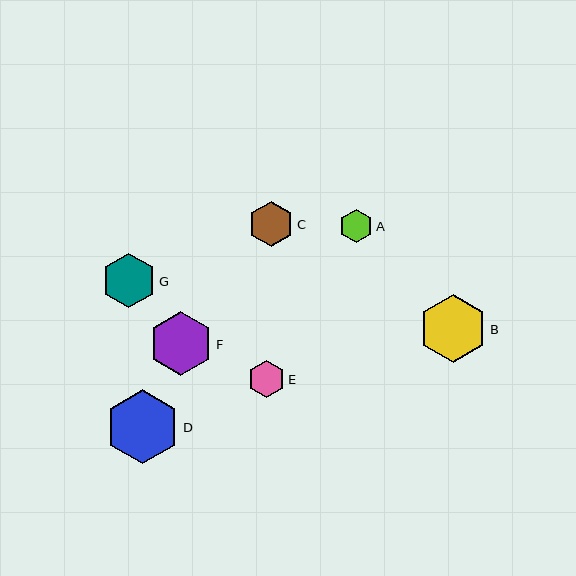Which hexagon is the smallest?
Hexagon A is the smallest with a size of approximately 34 pixels.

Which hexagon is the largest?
Hexagon D is the largest with a size of approximately 74 pixels.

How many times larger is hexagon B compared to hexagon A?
Hexagon B is approximately 2.0 times the size of hexagon A.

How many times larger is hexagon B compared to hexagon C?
Hexagon B is approximately 1.5 times the size of hexagon C.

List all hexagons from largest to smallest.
From largest to smallest: D, B, F, G, C, E, A.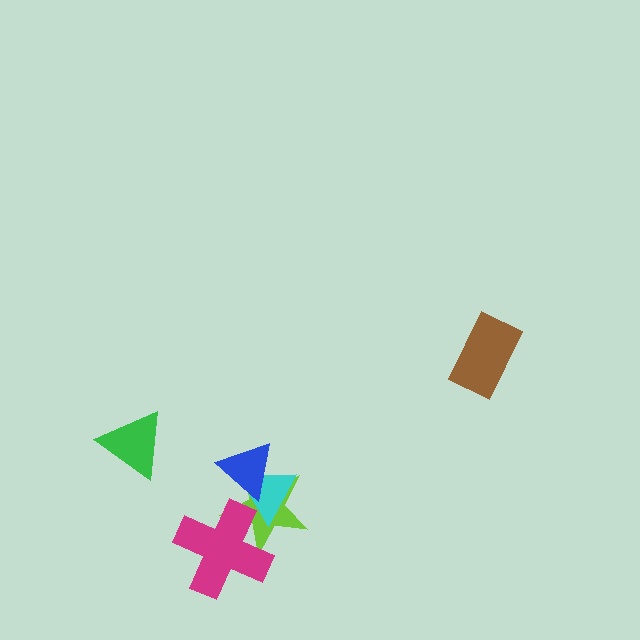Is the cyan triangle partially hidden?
Yes, it is partially covered by another shape.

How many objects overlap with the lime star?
3 objects overlap with the lime star.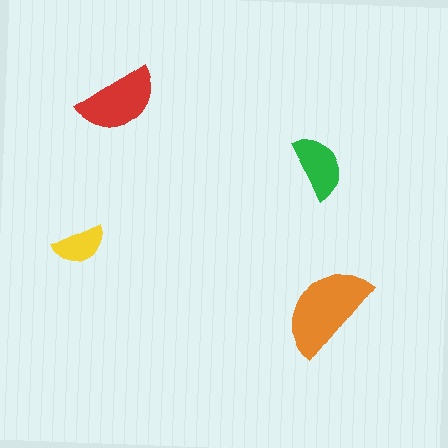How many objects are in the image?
There are 4 objects in the image.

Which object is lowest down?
The orange semicircle is bottommost.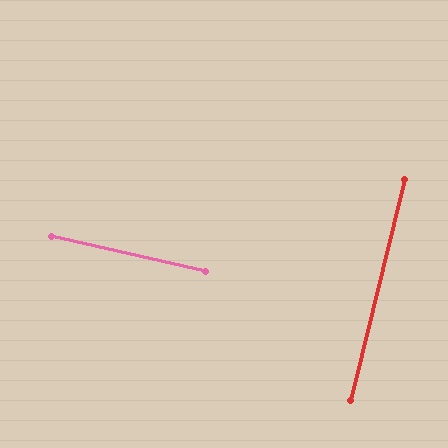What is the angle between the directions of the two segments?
Approximately 89 degrees.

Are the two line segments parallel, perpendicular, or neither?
Perpendicular — they meet at approximately 89°.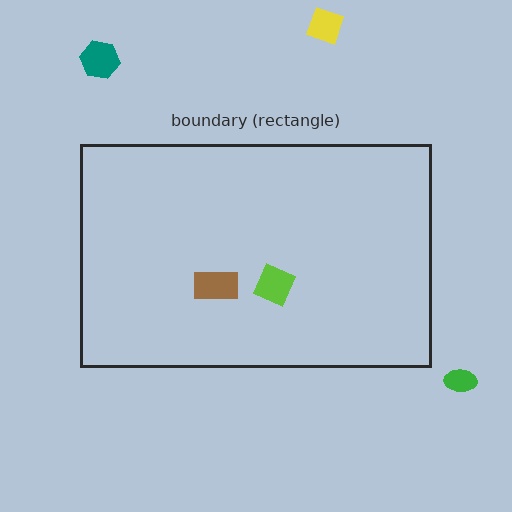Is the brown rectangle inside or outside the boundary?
Inside.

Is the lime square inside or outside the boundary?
Inside.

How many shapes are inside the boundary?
2 inside, 3 outside.